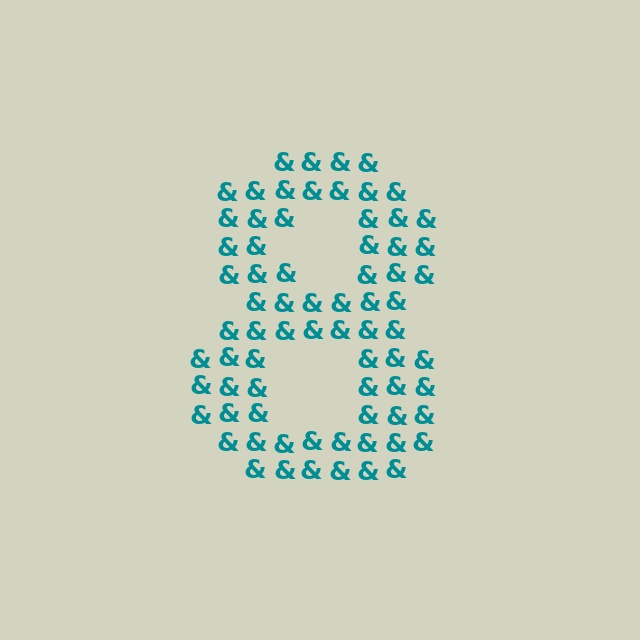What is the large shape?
The large shape is the digit 8.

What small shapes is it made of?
It is made of small ampersands.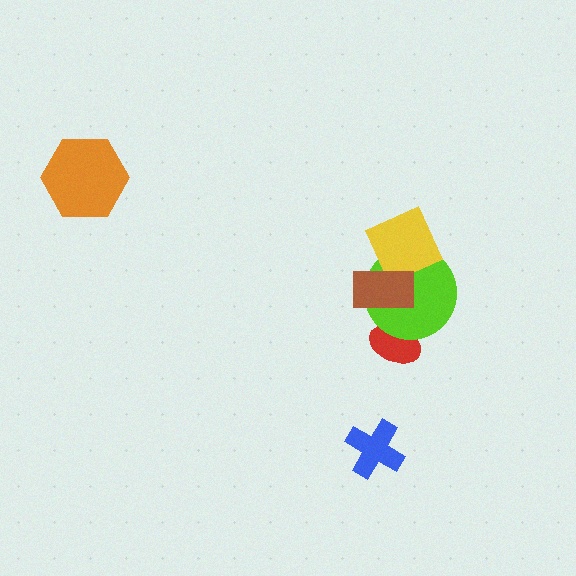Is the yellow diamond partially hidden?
Yes, it is partially covered by another shape.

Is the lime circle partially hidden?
Yes, it is partially covered by another shape.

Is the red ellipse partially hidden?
Yes, it is partially covered by another shape.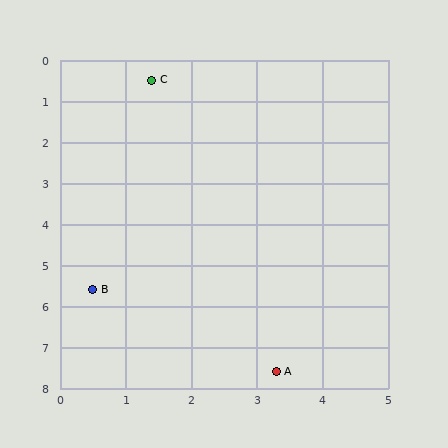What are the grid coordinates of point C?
Point C is at approximately (1.4, 0.5).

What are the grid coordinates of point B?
Point B is at approximately (0.5, 5.6).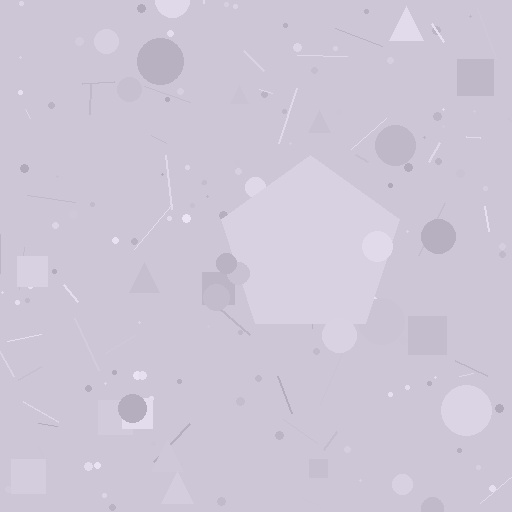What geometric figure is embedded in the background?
A pentagon is embedded in the background.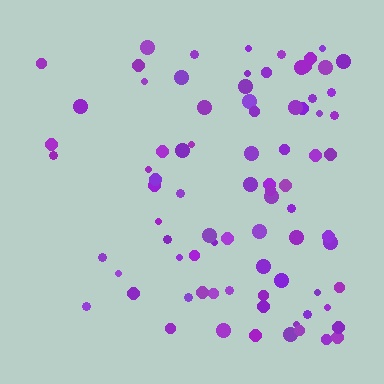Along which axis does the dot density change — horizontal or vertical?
Horizontal.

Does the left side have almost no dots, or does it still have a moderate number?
Still a moderate number, just noticeably fewer than the right.